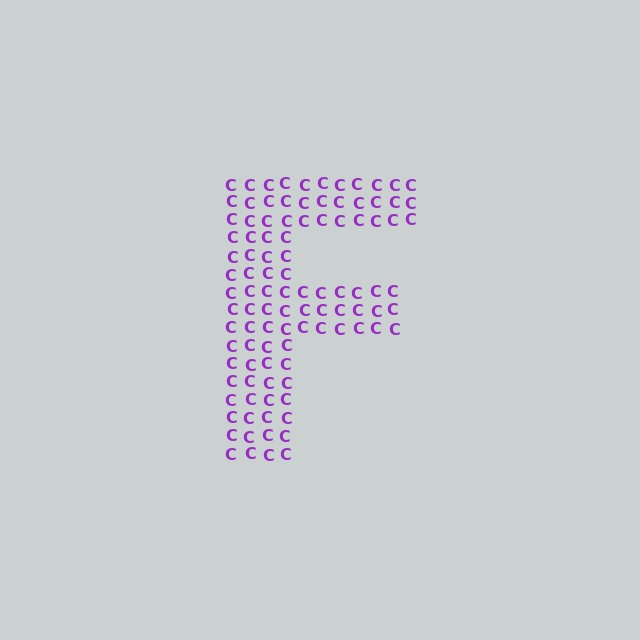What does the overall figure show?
The overall figure shows the letter F.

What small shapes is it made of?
It is made of small letter C's.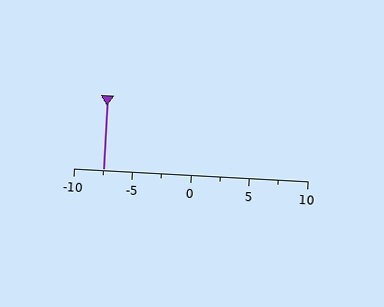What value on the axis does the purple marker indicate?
The marker indicates approximately -7.5.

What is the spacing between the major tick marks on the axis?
The major ticks are spaced 5 apart.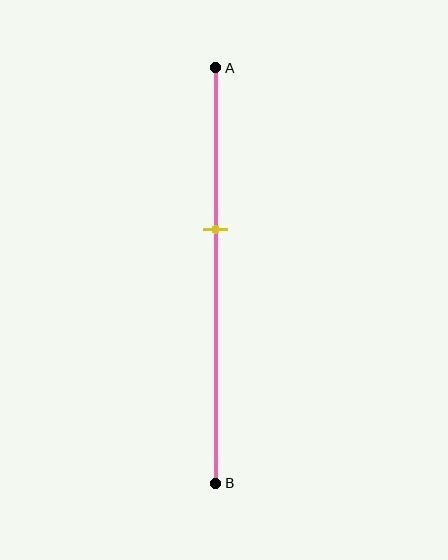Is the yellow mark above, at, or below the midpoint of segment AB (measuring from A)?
The yellow mark is above the midpoint of segment AB.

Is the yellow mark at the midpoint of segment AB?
No, the mark is at about 40% from A, not at the 50% midpoint.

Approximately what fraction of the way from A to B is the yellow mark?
The yellow mark is approximately 40% of the way from A to B.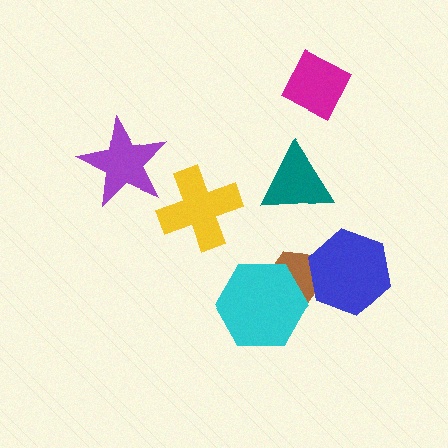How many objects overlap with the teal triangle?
0 objects overlap with the teal triangle.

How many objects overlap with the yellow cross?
0 objects overlap with the yellow cross.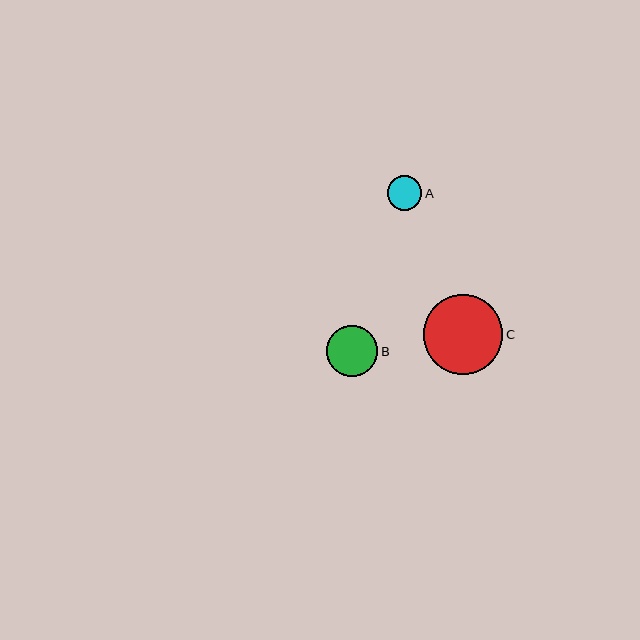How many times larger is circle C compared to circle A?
Circle C is approximately 2.3 times the size of circle A.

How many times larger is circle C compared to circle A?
Circle C is approximately 2.3 times the size of circle A.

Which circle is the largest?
Circle C is the largest with a size of approximately 80 pixels.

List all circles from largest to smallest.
From largest to smallest: C, B, A.